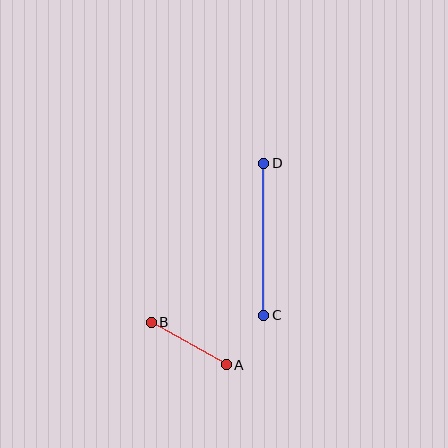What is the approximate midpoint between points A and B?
The midpoint is at approximately (189, 344) pixels.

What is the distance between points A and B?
The distance is approximately 86 pixels.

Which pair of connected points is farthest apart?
Points C and D are farthest apart.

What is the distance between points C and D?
The distance is approximately 152 pixels.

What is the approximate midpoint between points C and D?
The midpoint is at approximately (264, 239) pixels.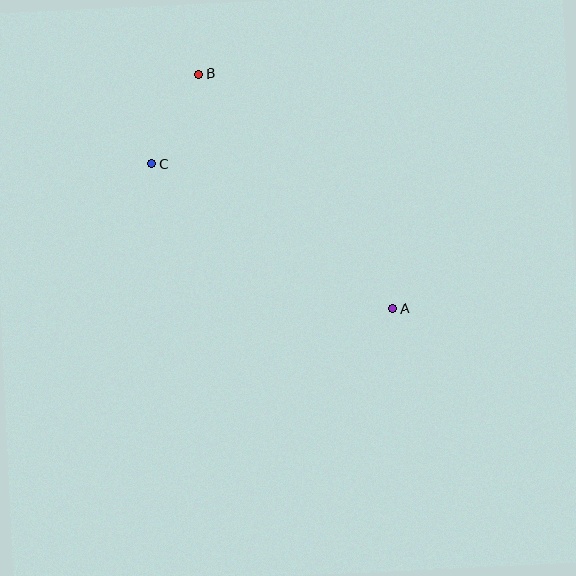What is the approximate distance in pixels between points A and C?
The distance between A and C is approximately 281 pixels.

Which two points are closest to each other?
Points B and C are closest to each other.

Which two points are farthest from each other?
Points A and B are farthest from each other.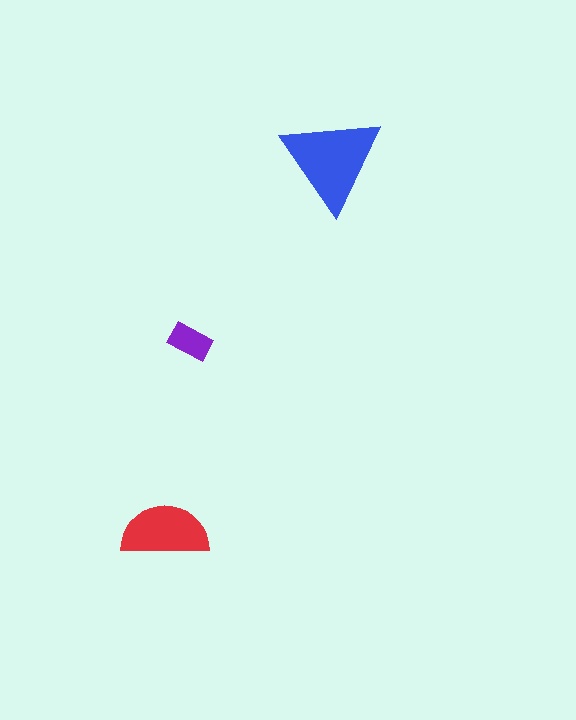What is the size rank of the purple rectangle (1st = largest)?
3rd.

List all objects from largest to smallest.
The blue triangle, the red semicircle, the purple rectangle.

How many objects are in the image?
There are 3 objects in the image.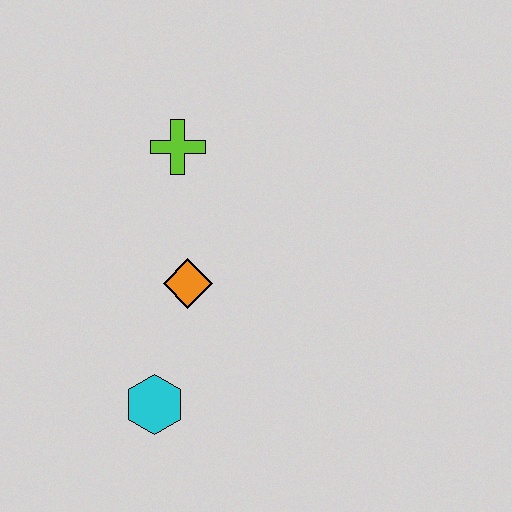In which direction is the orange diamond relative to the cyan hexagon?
The orange diamond is above the cyan hexagon.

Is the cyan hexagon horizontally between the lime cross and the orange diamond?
No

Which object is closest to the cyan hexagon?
The orange diamond is closest to the cyan hexagon.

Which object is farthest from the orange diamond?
The lime cross is farthest from the orange diamond.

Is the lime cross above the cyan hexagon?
Yes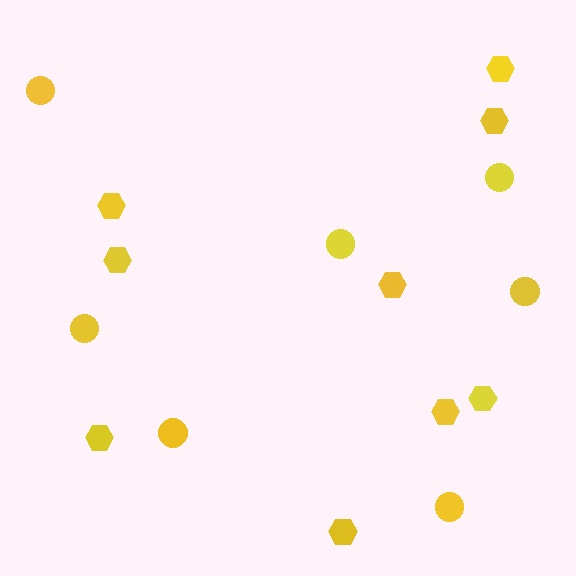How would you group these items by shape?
There are 2 groups: one group of circles (7) and one group of hexagons (9).